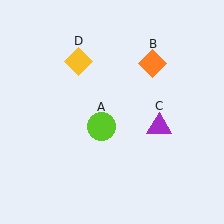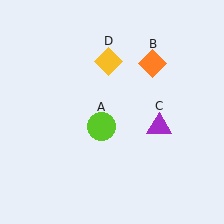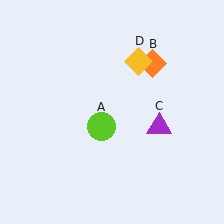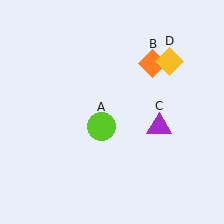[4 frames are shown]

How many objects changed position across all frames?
1 object changed position: yellow diamond (object D).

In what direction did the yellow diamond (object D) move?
The yellow diamond (object D) moved right.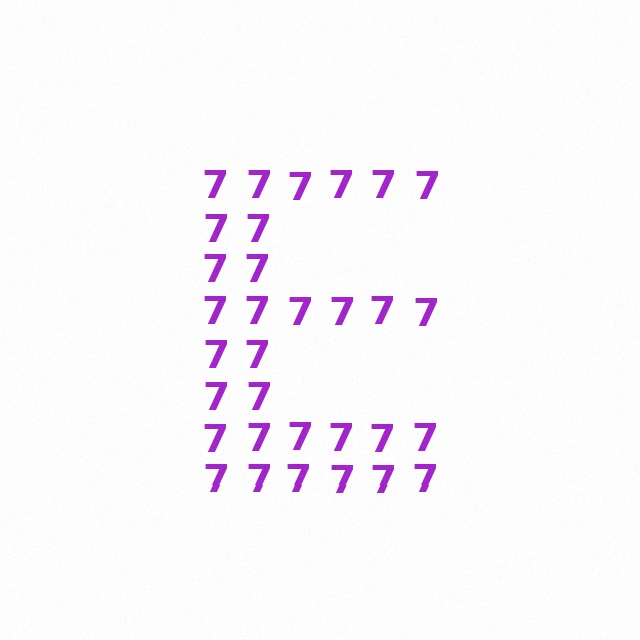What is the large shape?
The large shape is the letter E.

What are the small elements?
The small elements are digit 7's.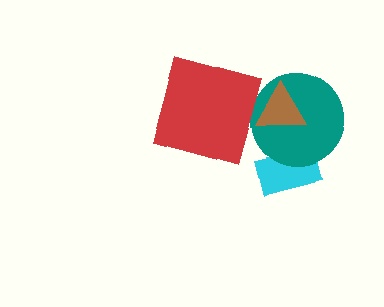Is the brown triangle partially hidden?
No, no other shape covers it.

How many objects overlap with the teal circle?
2 objects overlap with the teal circle.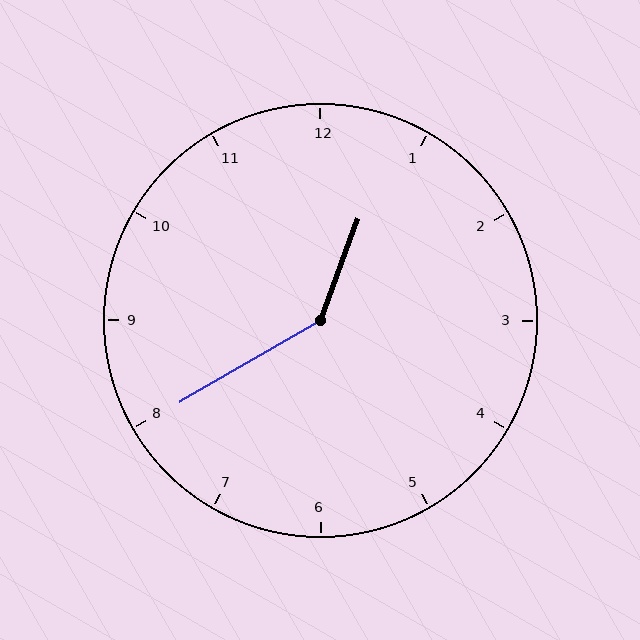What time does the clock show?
12:40.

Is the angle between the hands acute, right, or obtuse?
It is obtuse.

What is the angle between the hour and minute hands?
Approximately 140 degrees.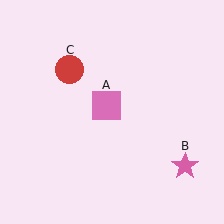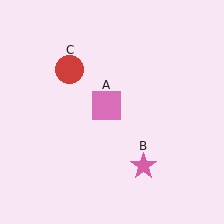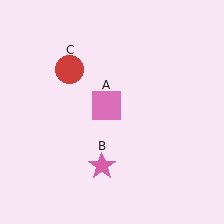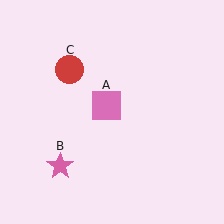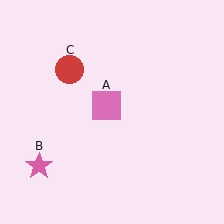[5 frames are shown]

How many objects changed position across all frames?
1 object changed position: pink star (object B).